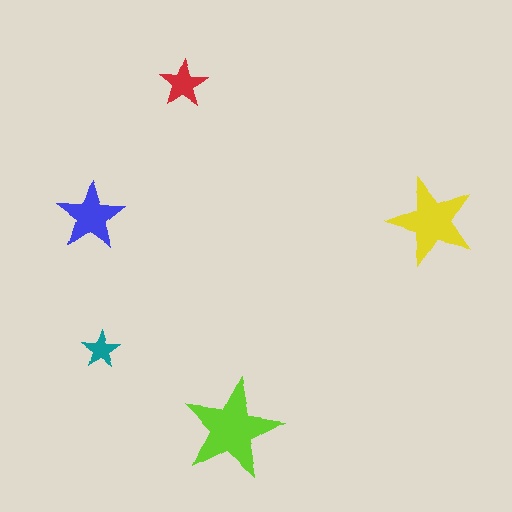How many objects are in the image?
There are 5 objects in the image.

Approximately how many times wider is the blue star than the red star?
About 1.5 times wider.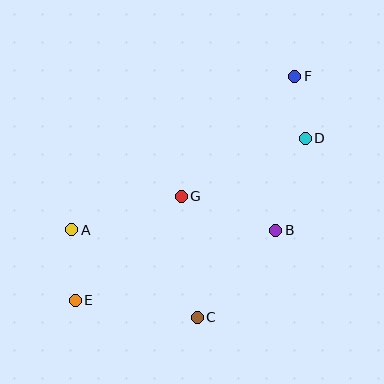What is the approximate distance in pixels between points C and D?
The distance between C and D is approximately 209 pixels.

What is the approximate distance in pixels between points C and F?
The distance between C and F is approximately 260 pixels.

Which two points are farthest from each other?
Points E and F are farthest from each other.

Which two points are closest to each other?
Points D and F are closest to each other.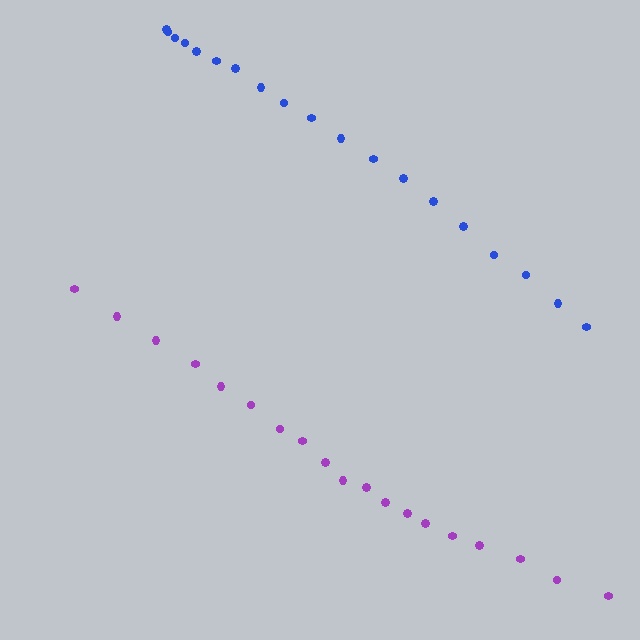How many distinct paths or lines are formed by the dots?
There are 2 distinct paths.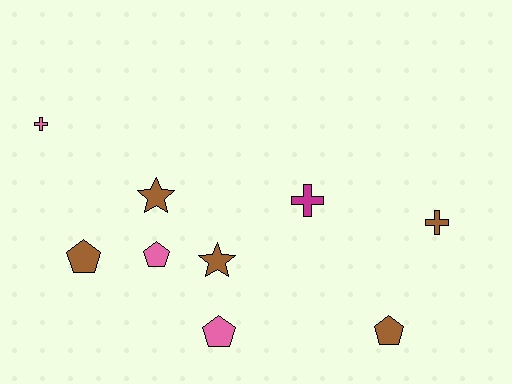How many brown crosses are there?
There is 1 brown cross.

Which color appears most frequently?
Brown, with 5 objects.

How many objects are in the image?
There are 9 objects.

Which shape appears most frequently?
Pentagon, with 4 objects.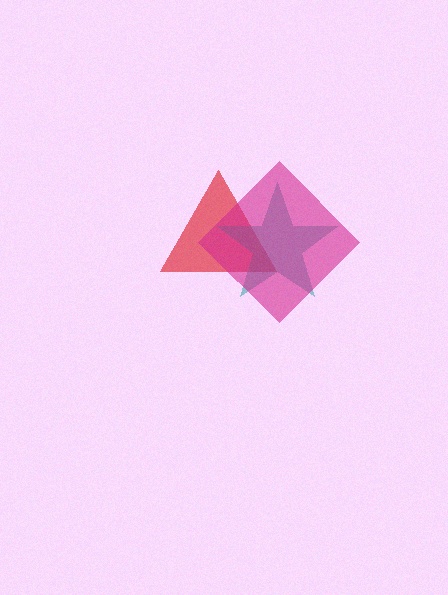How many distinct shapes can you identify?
There are 3 distinct shapes: a red triangle, a teal star, a magenta diamond.